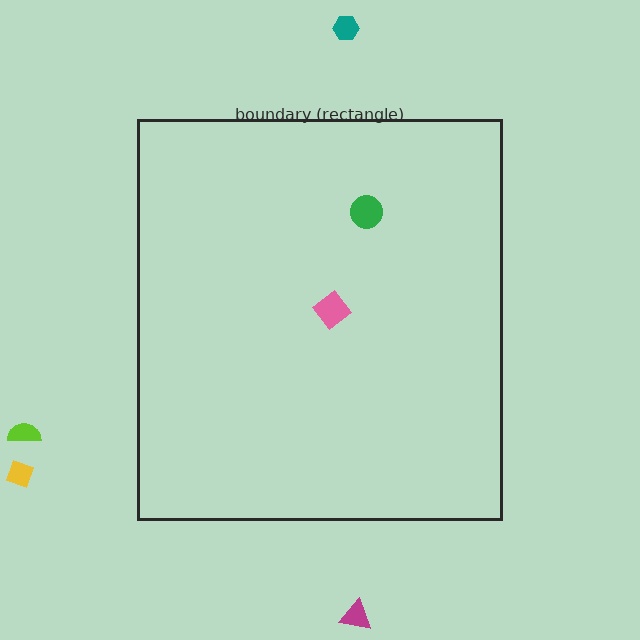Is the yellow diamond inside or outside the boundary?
Outside.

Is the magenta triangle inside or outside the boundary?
Outside.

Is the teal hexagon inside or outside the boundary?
Outside.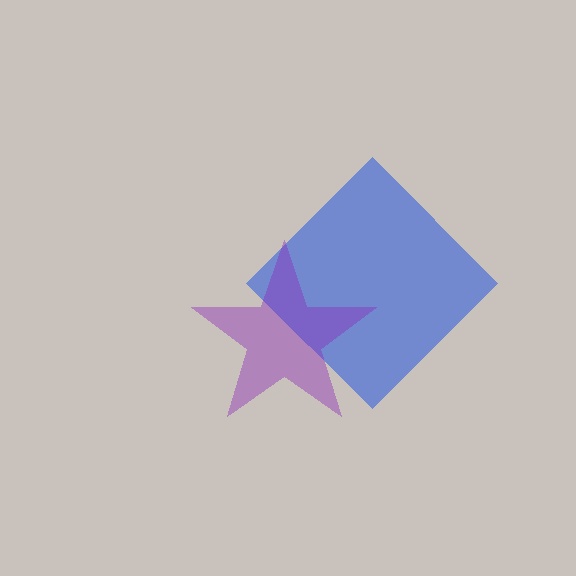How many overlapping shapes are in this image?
There are 2 overlapping shapes in the image.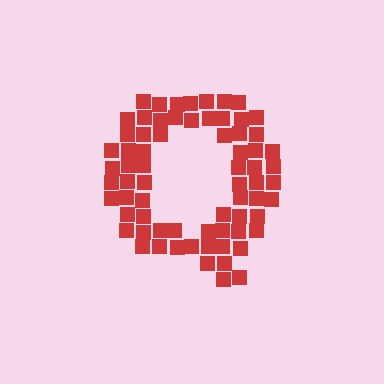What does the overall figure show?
The overall figure shows the letter Q.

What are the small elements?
The small elements are squares.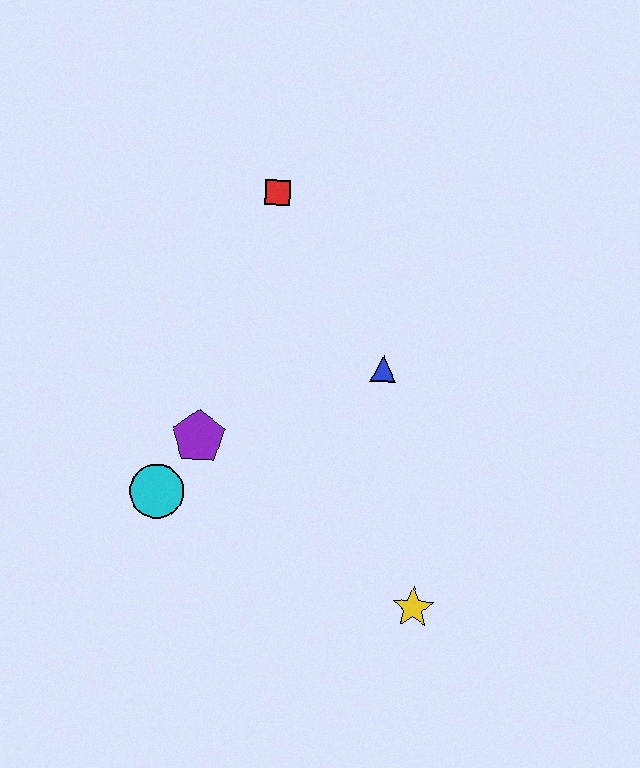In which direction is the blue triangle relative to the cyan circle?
The blue triangle is to the right of the cyan circle.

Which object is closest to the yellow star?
The blue triangle is closest to the yellow star.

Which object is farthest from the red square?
The yellow star is farthest from the red square.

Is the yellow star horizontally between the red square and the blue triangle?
No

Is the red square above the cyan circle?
Yes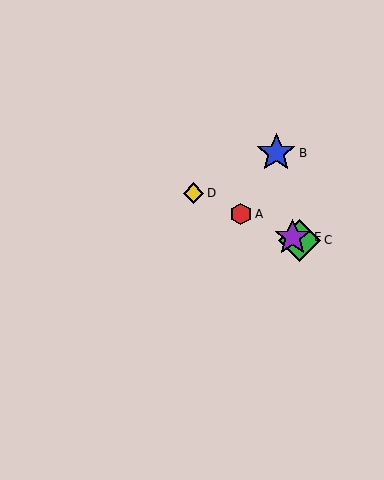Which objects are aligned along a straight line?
Objects A, C, D, E are aligned along a straight line.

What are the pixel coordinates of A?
Object A is at (241, 214).